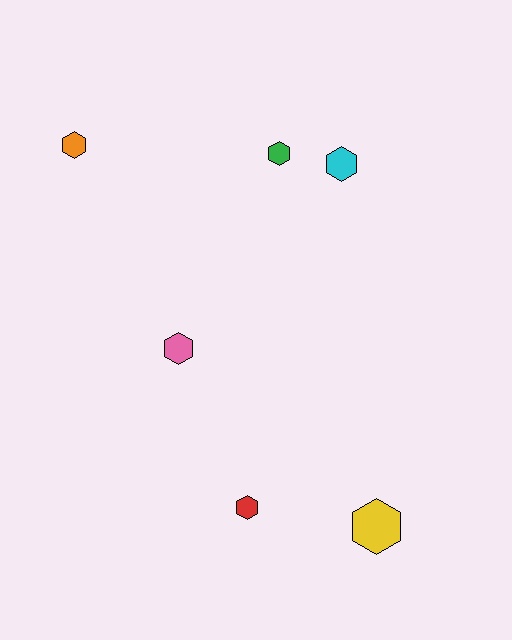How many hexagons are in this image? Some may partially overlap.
There are 6 hexagons.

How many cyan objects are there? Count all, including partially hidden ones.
There is 1 cyan object.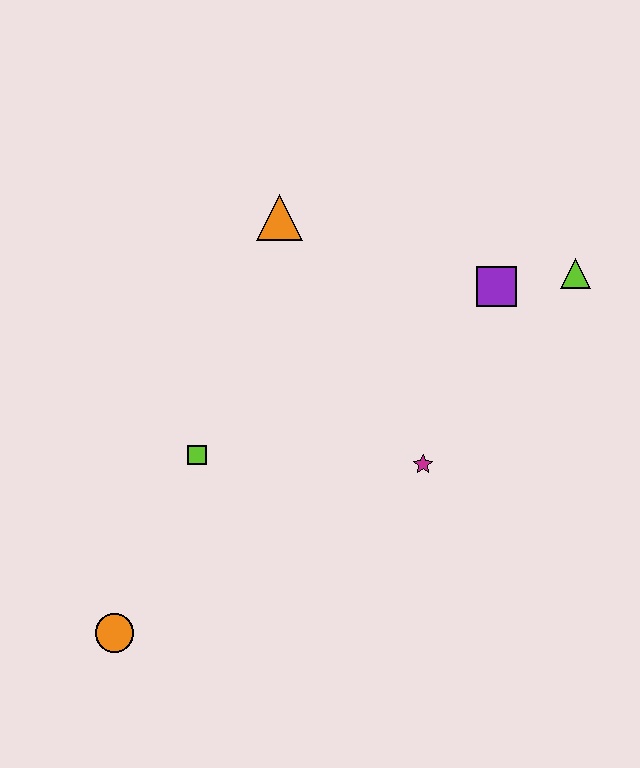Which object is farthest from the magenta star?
The orange circle is farthest from the magenta star.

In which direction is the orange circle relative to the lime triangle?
The orange circle is to the left of the lime triangle.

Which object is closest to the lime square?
The orange circle is closest to the lime square.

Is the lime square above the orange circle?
Yes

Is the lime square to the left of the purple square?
Yes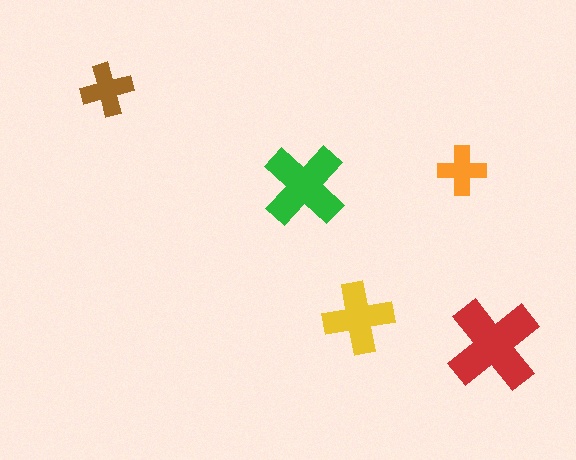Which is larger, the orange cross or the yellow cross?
The yellow one.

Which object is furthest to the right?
The red cross is rightmost.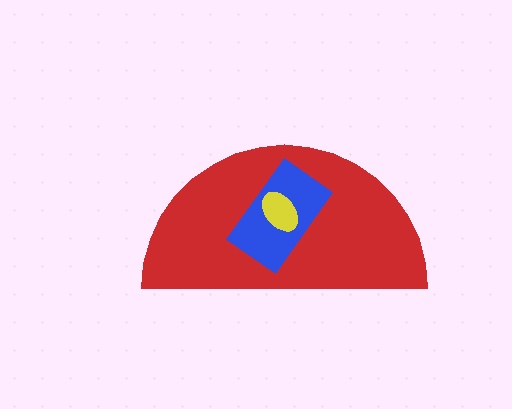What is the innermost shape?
The yellow ellipse.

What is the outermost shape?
The red semicircle.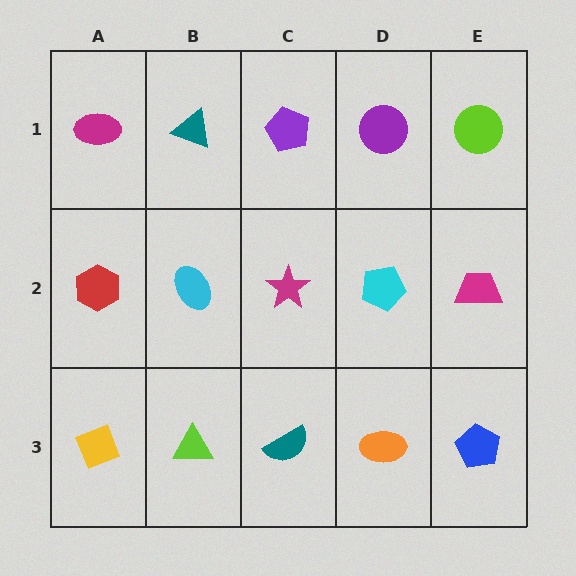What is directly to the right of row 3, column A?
A lime triangle.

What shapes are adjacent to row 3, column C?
A magenta star (row 2, column C), a lime triangle (row 3, column B), an orange ellipse (row 3, column D).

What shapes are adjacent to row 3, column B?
A cyan ellipse (row 2, column B), a yellow diamond (row 3, column A), a teal semicircle (row 3, column C).